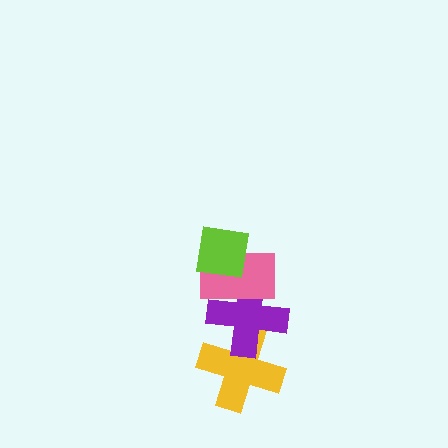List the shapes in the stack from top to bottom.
From top to bottom: the lime square, the pink rectangle, the purple cross, the yellow cross.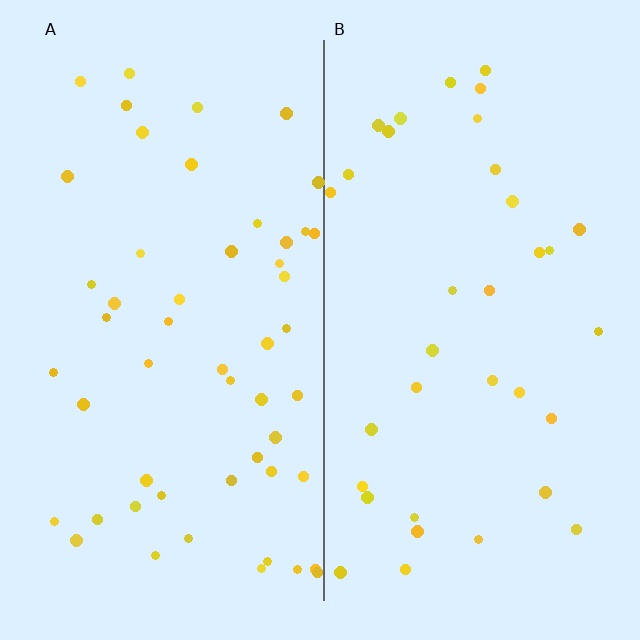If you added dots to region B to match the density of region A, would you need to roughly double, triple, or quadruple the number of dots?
Approximately double.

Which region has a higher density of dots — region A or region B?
A (the left).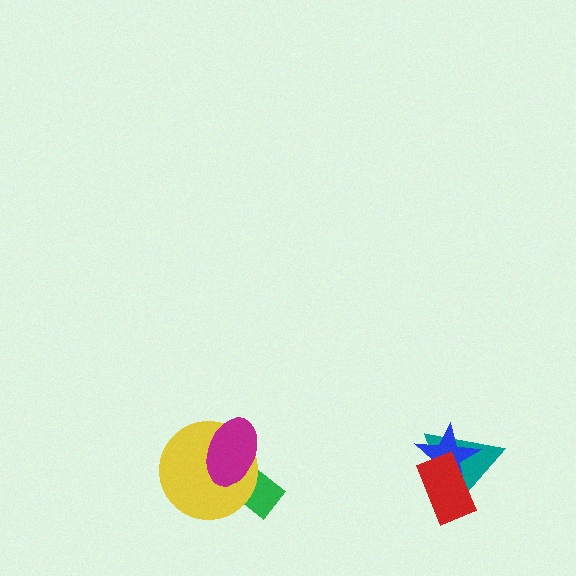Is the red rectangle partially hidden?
No, no other shape covers it.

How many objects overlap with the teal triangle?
2 objects overlap with the teal triangle.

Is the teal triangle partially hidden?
Yes, it is partially covered by another shape.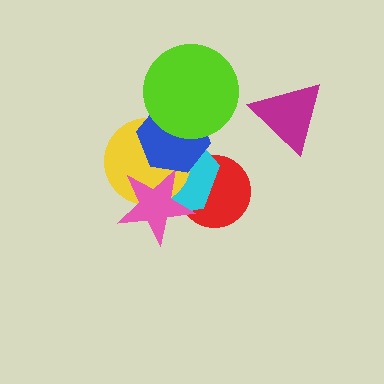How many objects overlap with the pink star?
4 objects overlap with the pink star.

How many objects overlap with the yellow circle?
3 objects overlap with the yellow circle.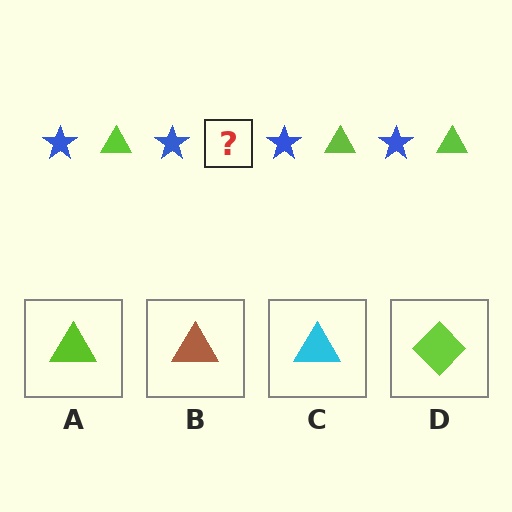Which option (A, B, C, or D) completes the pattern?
A.